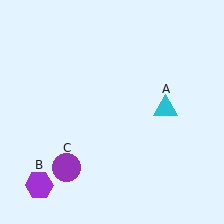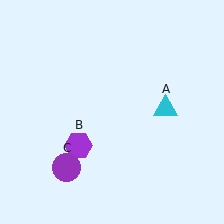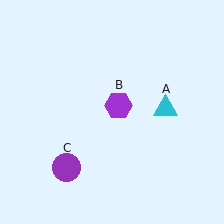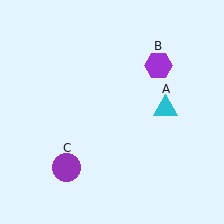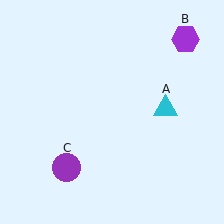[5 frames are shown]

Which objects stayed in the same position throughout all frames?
Cyan triangle (object A) and purple circle (object C) remained stationary.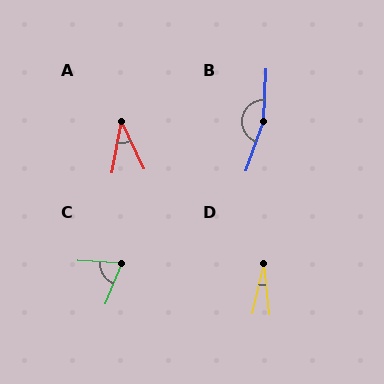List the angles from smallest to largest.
D (19°), A (36°), C (72°), B (163°).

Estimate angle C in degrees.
Approximately 72 degrees.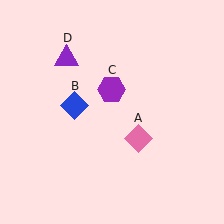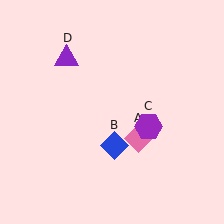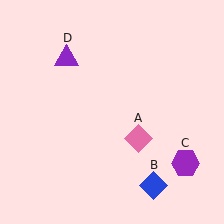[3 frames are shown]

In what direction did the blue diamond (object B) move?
The blue diamond (object B) moved down and to the right.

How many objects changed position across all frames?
2 objects changed position: blue diamond (object B), purple hexagon (object C).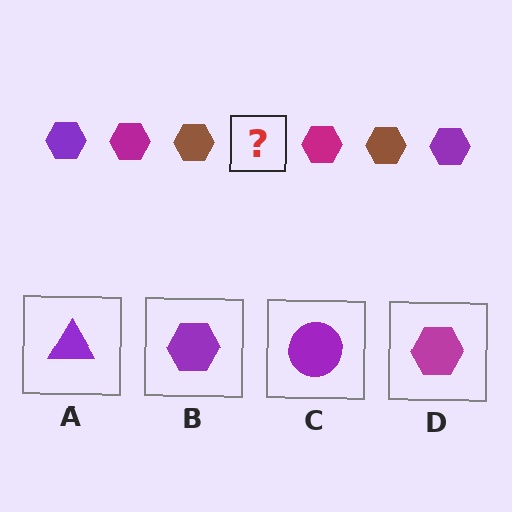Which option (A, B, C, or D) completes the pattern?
B.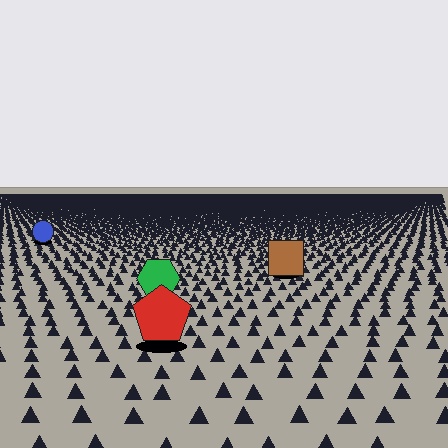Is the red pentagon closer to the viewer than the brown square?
Yes. The red pentagon is closer — you can tell from the texture gradient: the ground texture is coarser near it.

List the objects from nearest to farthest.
From nearest to farthest: the red pentagon, the green hexagon, the brown square, the blue circle.